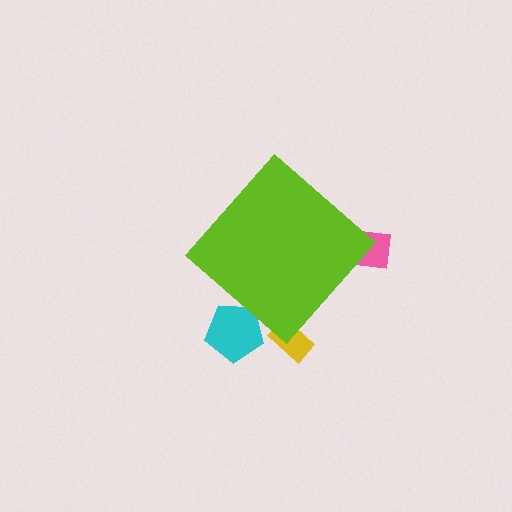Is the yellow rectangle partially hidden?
Yes, the yellow rectangle is partially hidden behind the lime diamond.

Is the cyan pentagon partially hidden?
Yes, the cyan pentagon is partially hidden behind the lime diamond.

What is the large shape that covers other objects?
A lime diamond.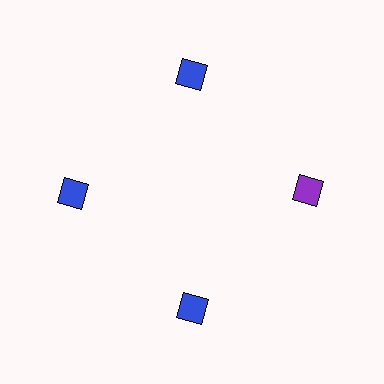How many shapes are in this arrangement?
There are 4 shapes arranged in a ring pattern.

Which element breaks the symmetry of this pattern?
The purple diamond at roughly the 3 o'clock position breaks the symmetry. All other shapes are blue diamonds.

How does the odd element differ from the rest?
It has a different color: purple instead of blue.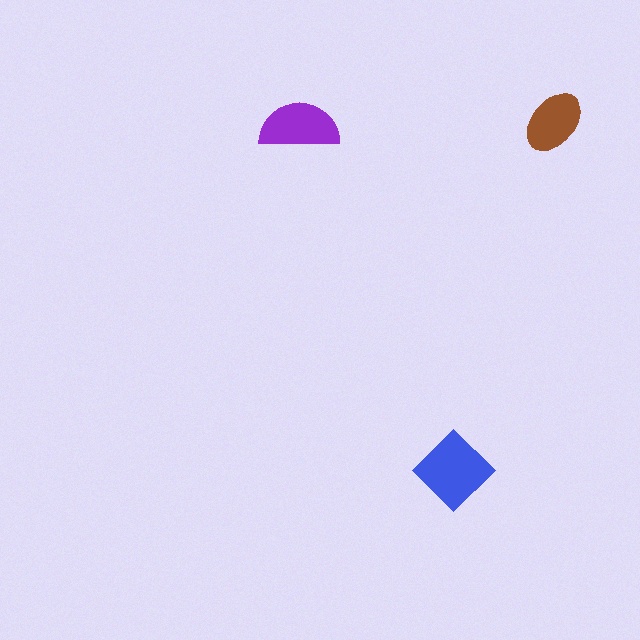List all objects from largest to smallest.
The blue diamond, the purple semicircle, the brown ellipse.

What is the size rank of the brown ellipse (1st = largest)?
3rd.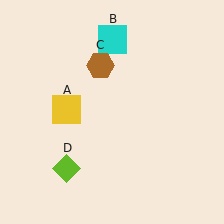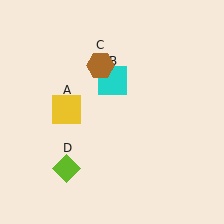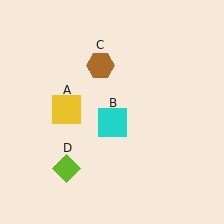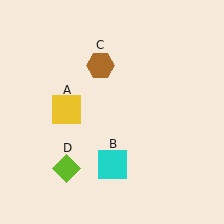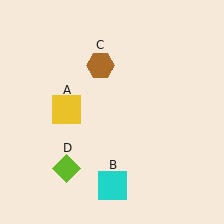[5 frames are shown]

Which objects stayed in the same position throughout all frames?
Yellow square (object A) and brown hexagon (object C) and lime diamond (object D) remained stationary.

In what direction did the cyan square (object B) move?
The cyan square (object B) moved down.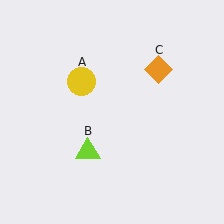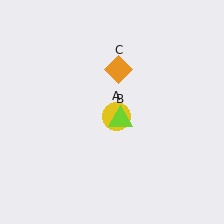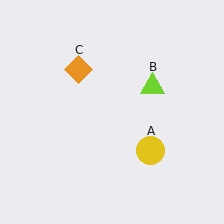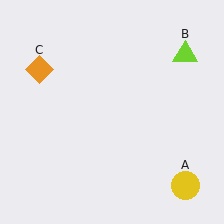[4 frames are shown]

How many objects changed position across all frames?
3 objects changed position: yellow circle (object A), lime triangle (object B), orange diamond (object C).